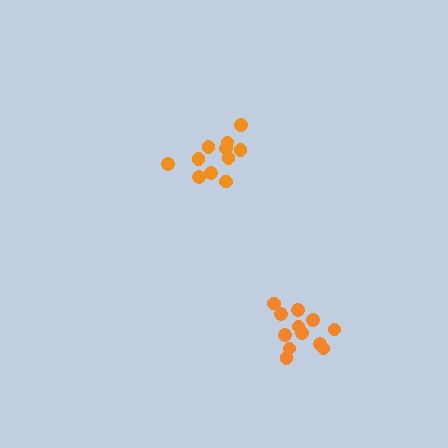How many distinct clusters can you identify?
There are 2 distinct clusters.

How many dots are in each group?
Group 1: 11 dots, Group 2: 12 dots (23 total).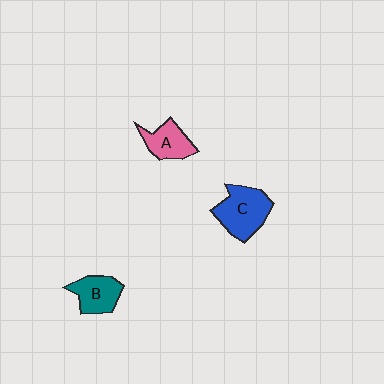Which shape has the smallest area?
Shape A (pink).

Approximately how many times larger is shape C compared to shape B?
Approximately 1.4 times.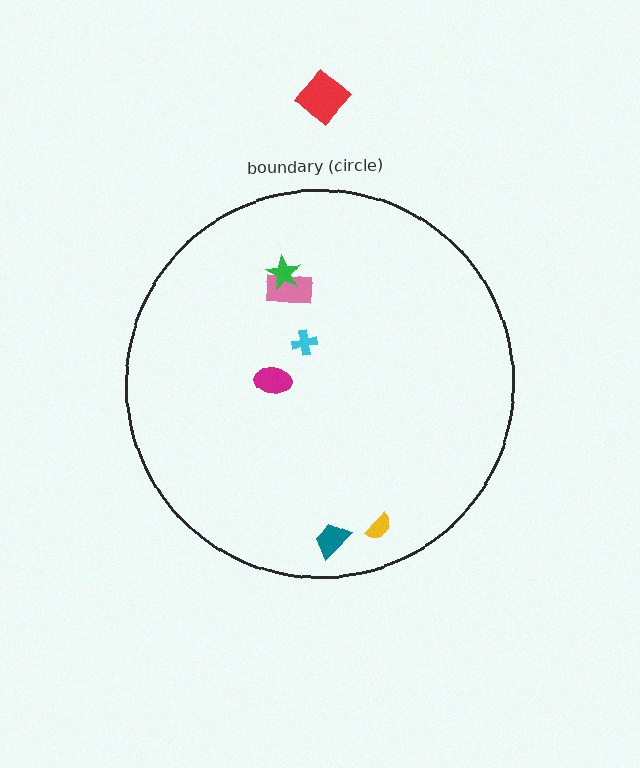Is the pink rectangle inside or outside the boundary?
Inside.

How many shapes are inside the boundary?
6 inside, 1 outside.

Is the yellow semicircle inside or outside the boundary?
Inside.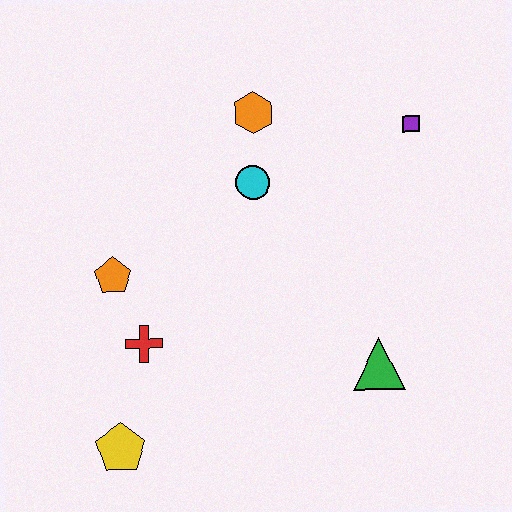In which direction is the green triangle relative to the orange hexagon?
The green triangle is below the orange hexagon.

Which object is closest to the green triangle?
The cyan circle is closest to the green triangle.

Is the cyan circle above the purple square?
No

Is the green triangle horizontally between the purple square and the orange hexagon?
Yes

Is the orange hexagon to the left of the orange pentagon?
No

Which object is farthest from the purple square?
The yellow pentagon is farthest from the purple square.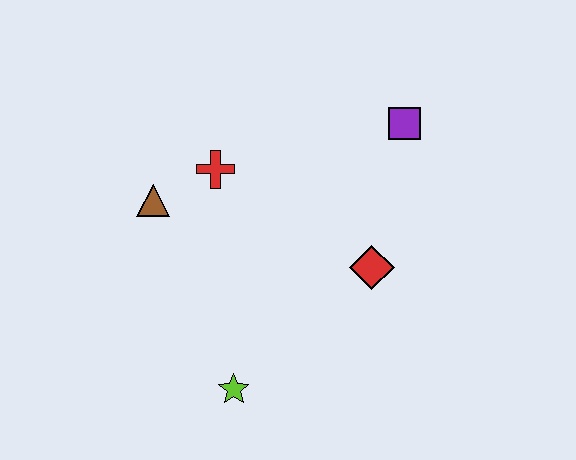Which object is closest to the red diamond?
The purple square is closest to the red diamond.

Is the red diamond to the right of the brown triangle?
Yes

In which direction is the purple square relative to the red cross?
The purple square is to the right of the red cross.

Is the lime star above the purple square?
No